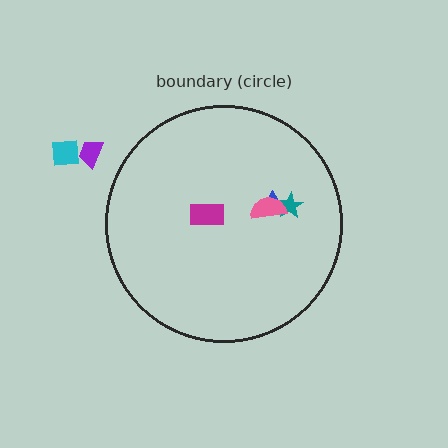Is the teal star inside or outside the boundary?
Inside.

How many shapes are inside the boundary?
4 inside, 2 outside.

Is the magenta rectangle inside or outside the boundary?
Inside.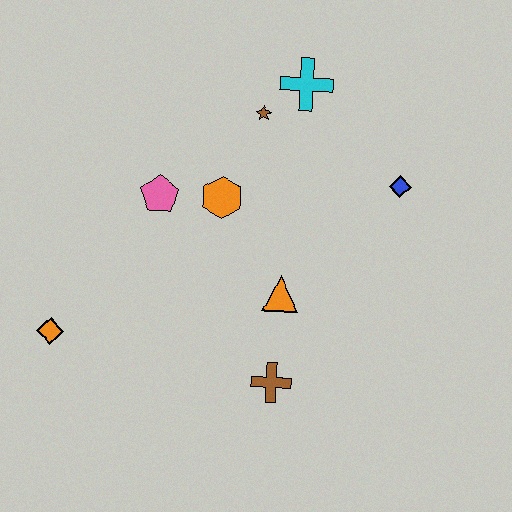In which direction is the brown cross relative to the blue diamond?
The brown cross is below the blue diamond.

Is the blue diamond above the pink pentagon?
Yes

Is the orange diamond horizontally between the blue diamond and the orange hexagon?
No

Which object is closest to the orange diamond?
The pink pentagon is closest to the orange diamond.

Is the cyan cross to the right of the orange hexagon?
Yes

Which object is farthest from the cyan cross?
The orange diamond is farthest from the cyan cross.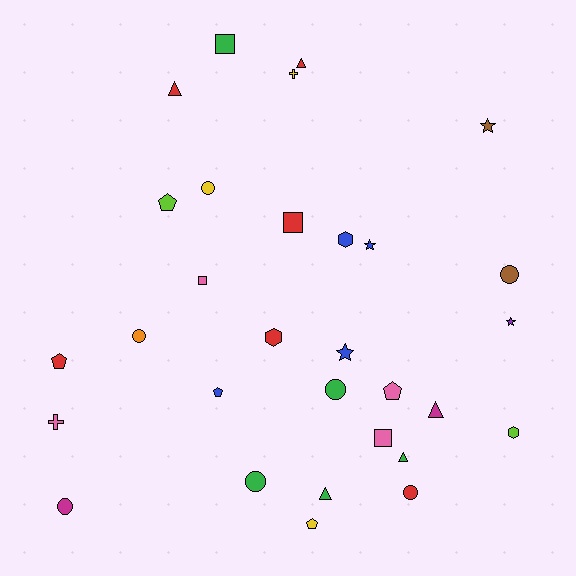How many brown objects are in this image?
There are 2 brown objects.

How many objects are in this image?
There are 30 objects.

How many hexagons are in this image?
There are 3 hexagons.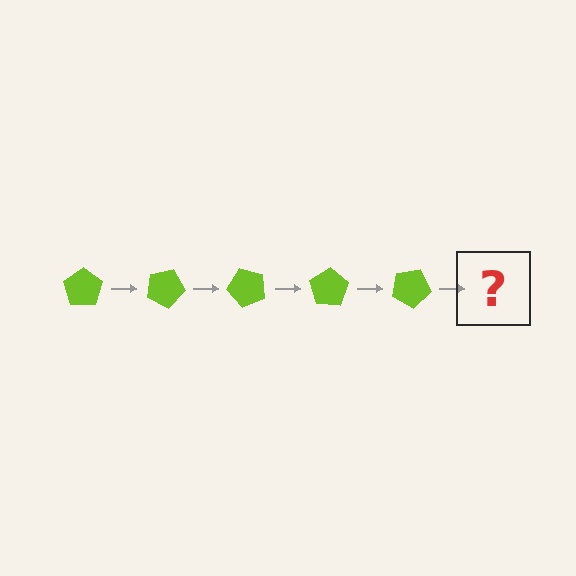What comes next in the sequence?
The next element should be a lime pentagon rotated 125 degrees.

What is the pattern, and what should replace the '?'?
The pattern is that the pentagon rotates 25 degrees each step. The '?' should be a lime pentagon rotated 125 degrees.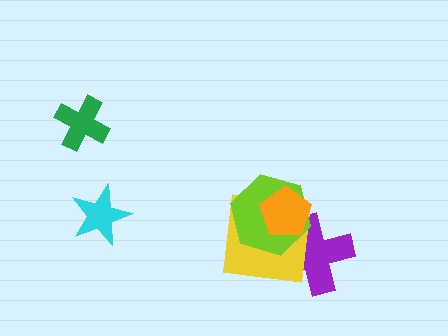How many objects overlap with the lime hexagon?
3 objects overlap with the lime hexagon.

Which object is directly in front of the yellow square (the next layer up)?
The lime hexagon is directly in front of the yellow square.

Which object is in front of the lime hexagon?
The orange pentagon is in front of the lime hexagon.